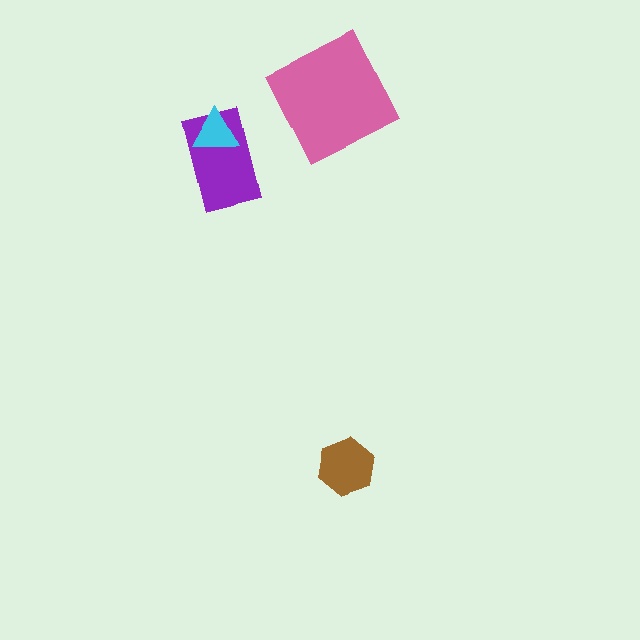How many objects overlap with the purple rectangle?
1 object overlaps with the purple rectangle.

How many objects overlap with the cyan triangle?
1 object overlaps with the cyan triangle.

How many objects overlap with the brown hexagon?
0 objects overlap with the brown hexagon.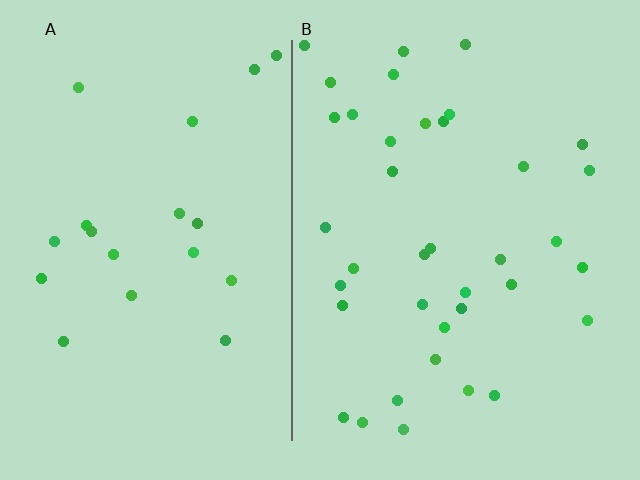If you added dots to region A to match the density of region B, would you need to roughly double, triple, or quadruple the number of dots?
Approximately double.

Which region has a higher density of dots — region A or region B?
B (the right).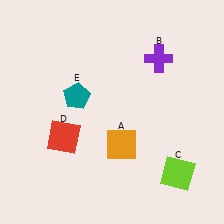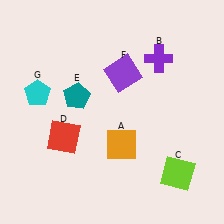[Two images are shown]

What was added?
A purple square (F), a cyan pentagon (G) were added in Image 2.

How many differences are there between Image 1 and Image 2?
There are 2 differences between the two images.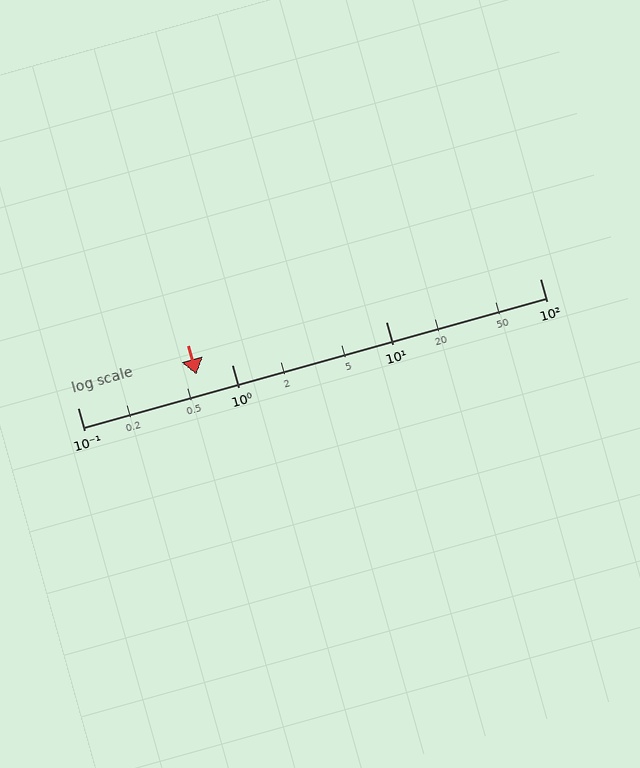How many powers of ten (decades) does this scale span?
The scale spans 3 decades, from 0.1 to 100.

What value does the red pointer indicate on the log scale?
The pointer indicates approximately 0.59.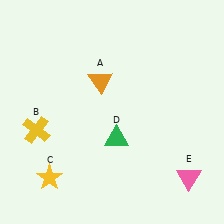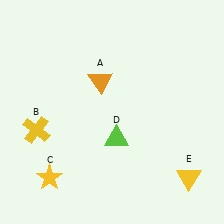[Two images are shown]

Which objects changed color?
D changed from green to lime. E changed from pink to yellow.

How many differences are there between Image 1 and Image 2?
There are 2 differences between the two images.